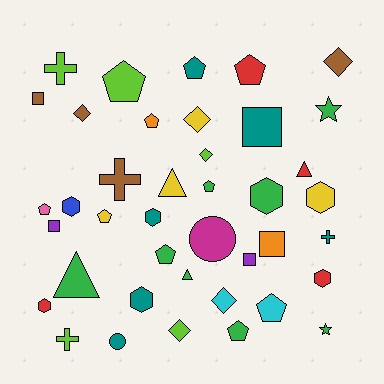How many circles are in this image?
There are 2 circles.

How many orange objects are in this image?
There are 2 orange objects.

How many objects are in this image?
There are 40 objects.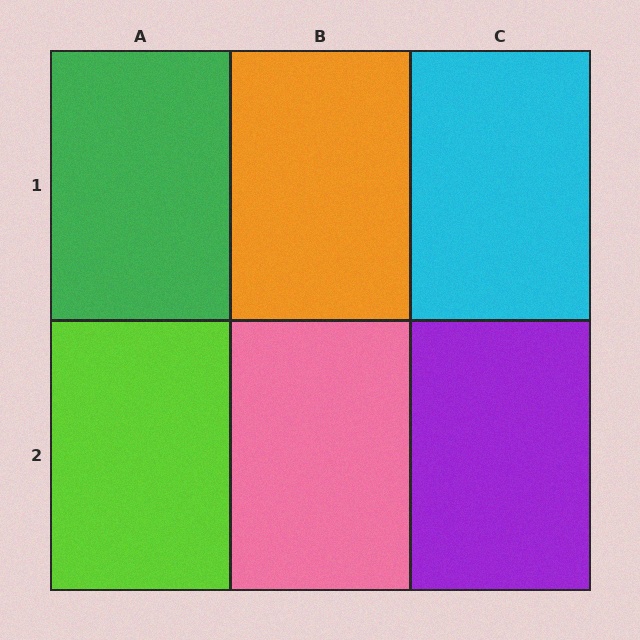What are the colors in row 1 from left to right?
Green, orange, cyan.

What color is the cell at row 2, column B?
Pink.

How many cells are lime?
1 cell is lime.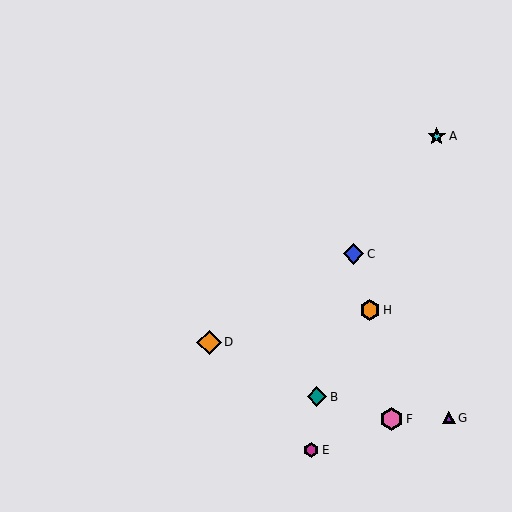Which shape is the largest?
The orange diamond (labeled D) is the largest.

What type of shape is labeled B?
Shape B is a teal diamond.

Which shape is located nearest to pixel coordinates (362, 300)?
The orange hexagon (labeled H) at (370, 310) is nearest to that location.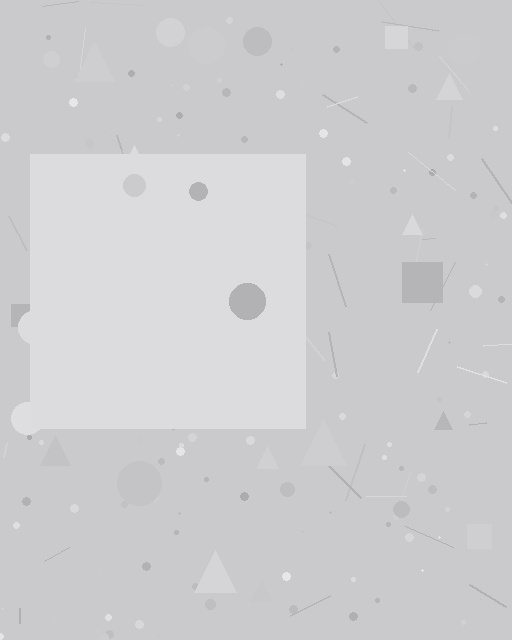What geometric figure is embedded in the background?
A square is embedded in the background.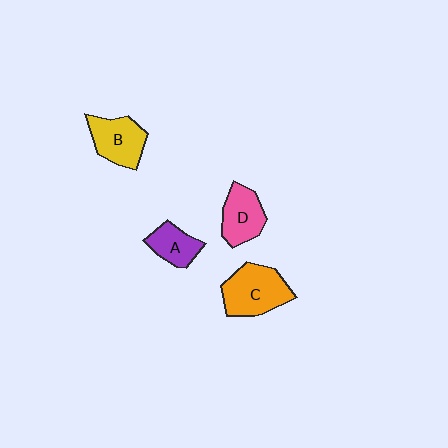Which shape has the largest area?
Shape C (orange).